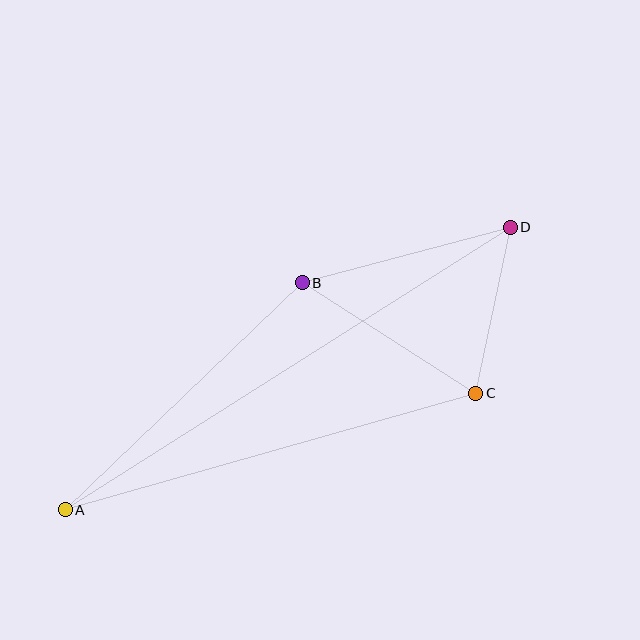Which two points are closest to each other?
Points C and D are closest to each other.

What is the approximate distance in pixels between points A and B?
The distance between A and B is approximately 328 pixels.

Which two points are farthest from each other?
Points A and D are farthest from each other.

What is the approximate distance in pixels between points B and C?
The distance between B and C is approximately 206 pixels.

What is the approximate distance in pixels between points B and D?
The distance between B and D is approximately 215 pixels.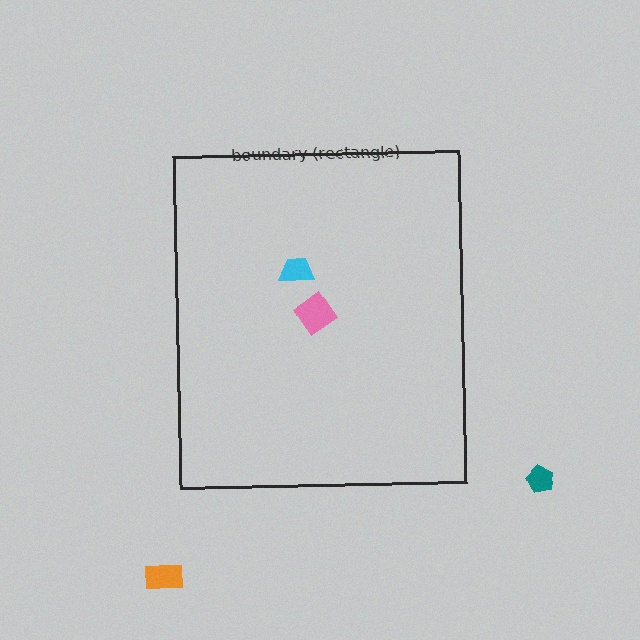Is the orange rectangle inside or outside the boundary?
Outside.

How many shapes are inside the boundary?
2 inside, 2 outside.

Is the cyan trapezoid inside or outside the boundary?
Inside.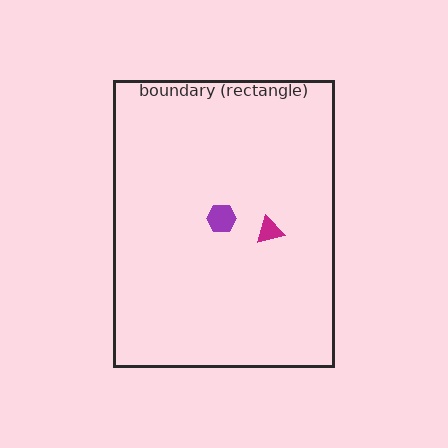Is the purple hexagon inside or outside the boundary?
Inside.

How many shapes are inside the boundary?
2 inside, 0 outside.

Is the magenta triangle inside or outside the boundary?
Inside.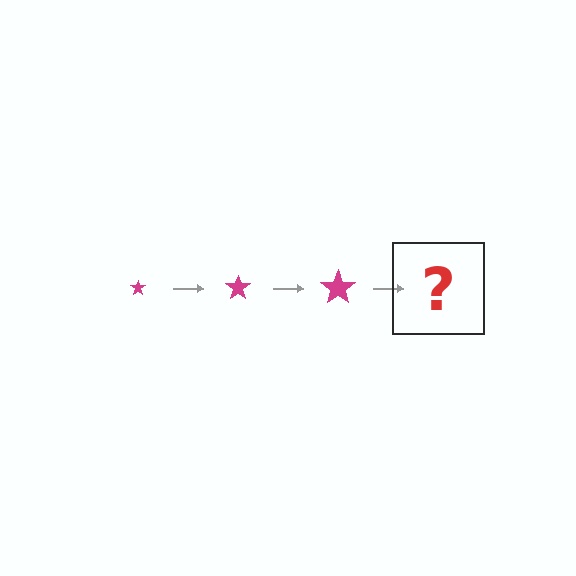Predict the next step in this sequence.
The next step is a magenta star, larger than the previous one.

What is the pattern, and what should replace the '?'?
The pattern is that the star gets progressively larger each step. The '?' should be a magenta star, larger than the previous one.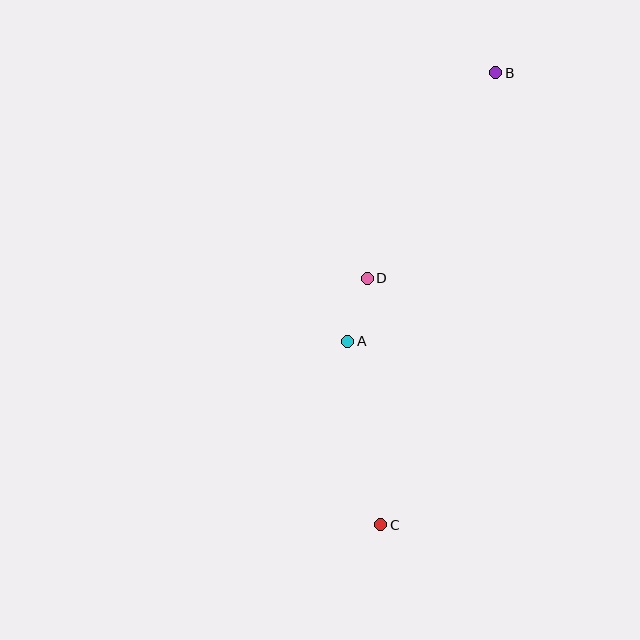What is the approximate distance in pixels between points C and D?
The distance between C and D is approximately 247 pixels.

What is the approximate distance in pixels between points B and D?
The distance between B and D is approximately 242 pixels.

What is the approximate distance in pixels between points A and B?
The distance between A and B is approximately 306 pixels.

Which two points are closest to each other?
Points A and D are closest to each other.